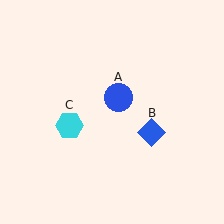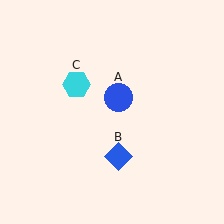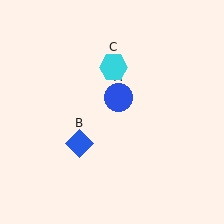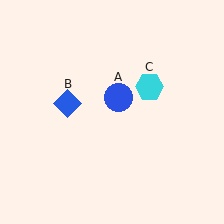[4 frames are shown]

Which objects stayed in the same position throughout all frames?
Blue circle (object A) remained stationary.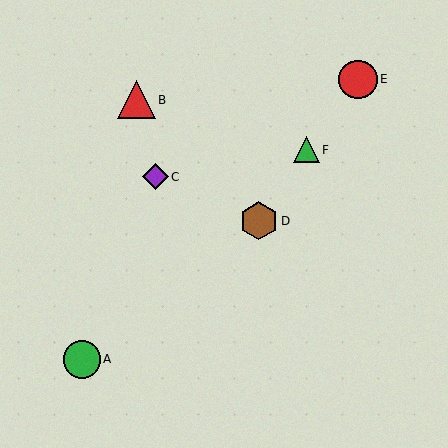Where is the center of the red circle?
The center of the red circle is at (358, 79).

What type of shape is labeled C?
Shape C is a purple diamond.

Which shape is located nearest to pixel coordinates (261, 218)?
The brown hexagon (labeled D) at (259, 221) is nearest to that location.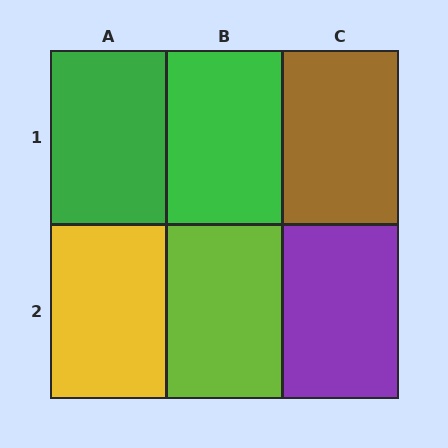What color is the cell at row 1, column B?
Green.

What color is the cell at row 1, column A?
Green.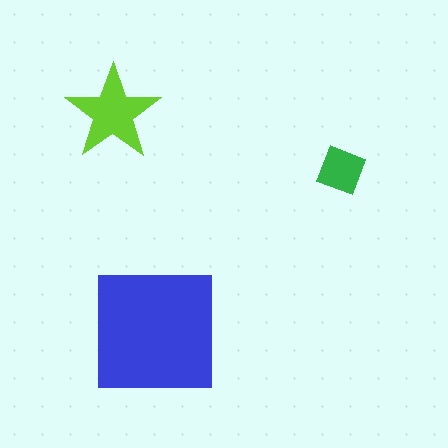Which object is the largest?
The blue square.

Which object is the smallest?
The green diamond.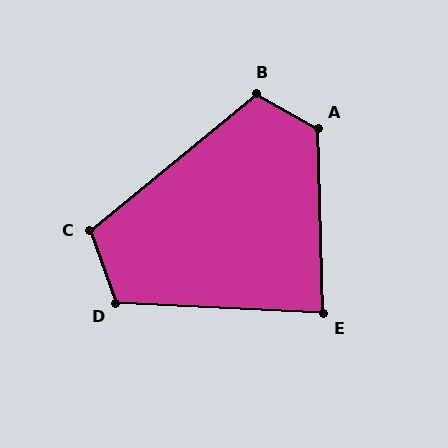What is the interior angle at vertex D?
Approximately 112 degrees (obtuse).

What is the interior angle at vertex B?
Approximately 111 degrees (obtuse).